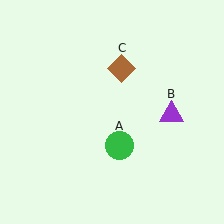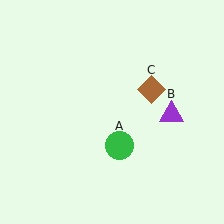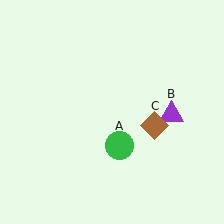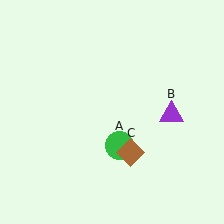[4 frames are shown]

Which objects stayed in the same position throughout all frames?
Green circle (object A) and purple triangle (object B) remained stationary.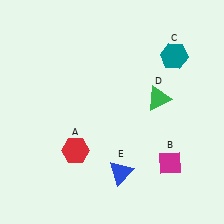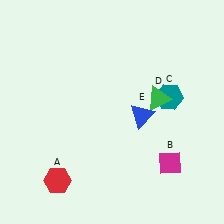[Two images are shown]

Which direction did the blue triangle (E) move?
The blue triangle (E) moved up.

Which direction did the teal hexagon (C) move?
The teal hexagon (C) moved down.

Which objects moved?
The objects that moved are: the red hexagon (A), the teal hexagon (C), the blue triangle (E).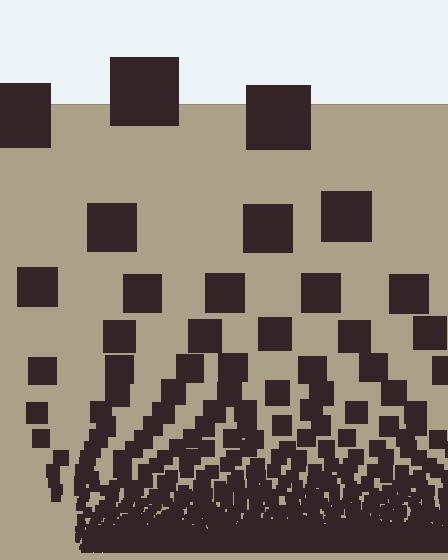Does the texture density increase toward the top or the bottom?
Density increases toward the bottom.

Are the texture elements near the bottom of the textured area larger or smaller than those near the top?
Smaller. The gradient is inverted — elements near the bottom are smaller and denser.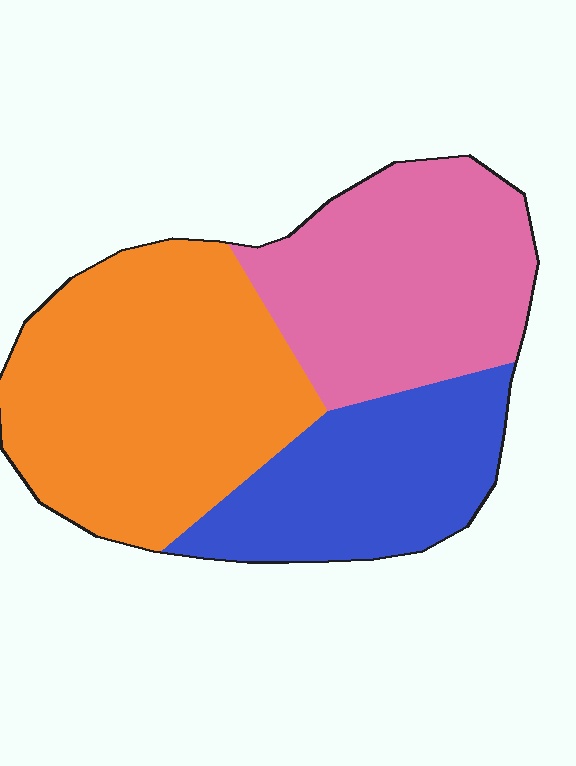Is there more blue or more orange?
Orange.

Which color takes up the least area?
Blue, at roughly 25%.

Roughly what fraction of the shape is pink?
Pink takes up about one third (1/3) of the shape.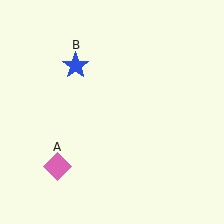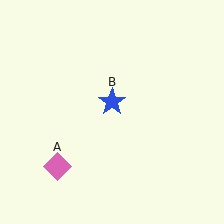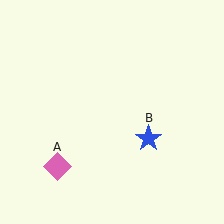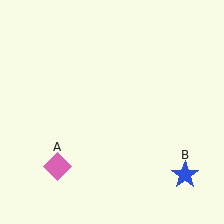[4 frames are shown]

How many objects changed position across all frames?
1 object changed position: blue star (object B).